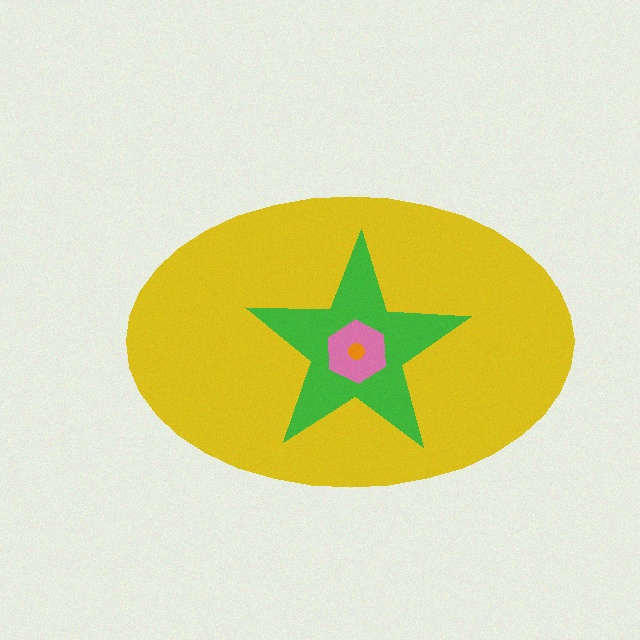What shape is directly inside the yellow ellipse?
The green star.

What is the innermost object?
The orange circle.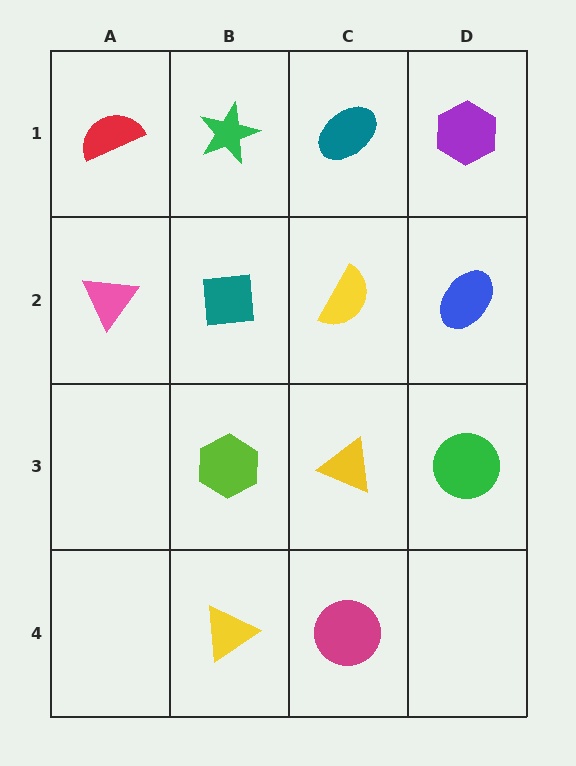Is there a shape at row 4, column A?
No, that cell is empty.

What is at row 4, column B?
A yellow triangle.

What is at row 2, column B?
A teal square.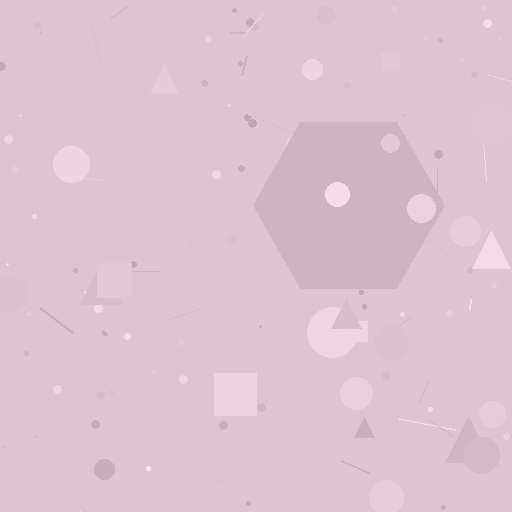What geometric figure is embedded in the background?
A hexagon is embedded in the background.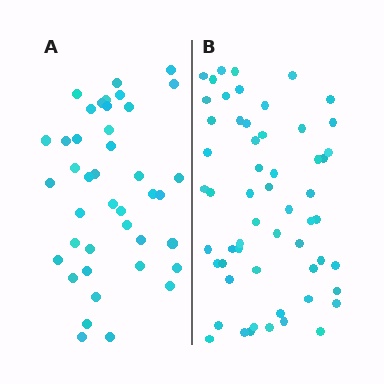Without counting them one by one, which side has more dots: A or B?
Region B (the right region) has more dots.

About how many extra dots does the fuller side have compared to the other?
Region B has approximately 15 more dots than region A.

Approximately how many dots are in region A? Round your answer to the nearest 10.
About 40 dots. (The exact count is 41, which rounds to 40.)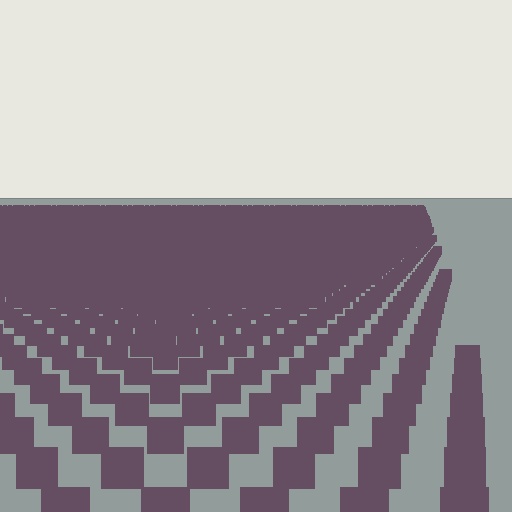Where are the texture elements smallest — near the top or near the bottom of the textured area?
Near the top.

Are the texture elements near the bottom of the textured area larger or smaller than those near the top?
Larger. Near the bottom, elements are closer to the viewer and appear at a bigger on-screen size.